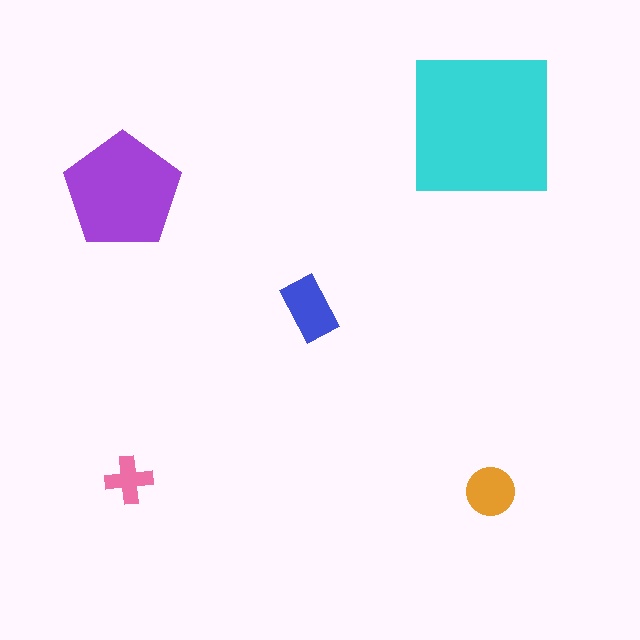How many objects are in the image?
There are 5 objects in the image.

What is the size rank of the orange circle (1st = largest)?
4th.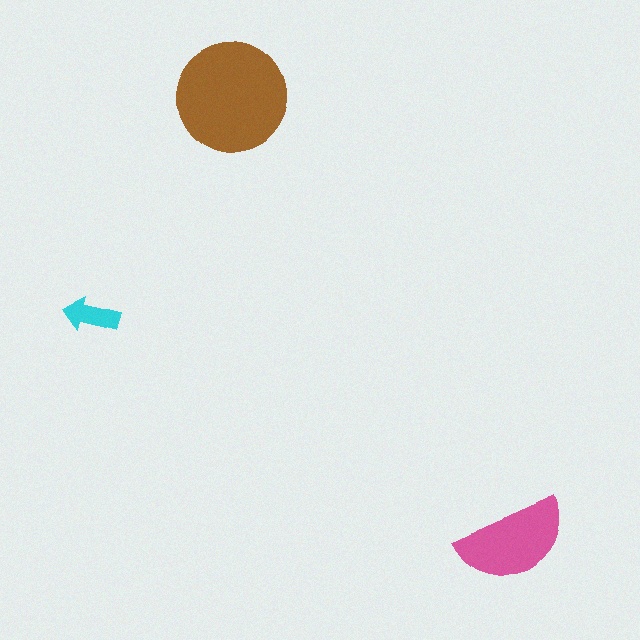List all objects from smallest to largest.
The cyan arrow, the pink semicircle, the brown circle.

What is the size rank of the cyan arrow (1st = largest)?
3rd.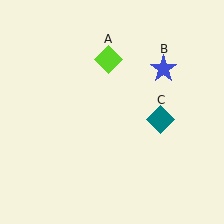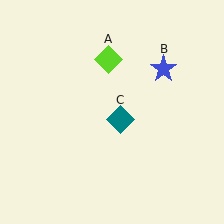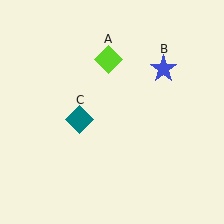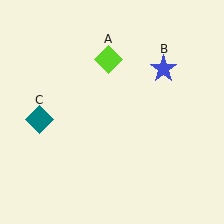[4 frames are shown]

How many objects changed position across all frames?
1 object changed position: teal diamond (object C).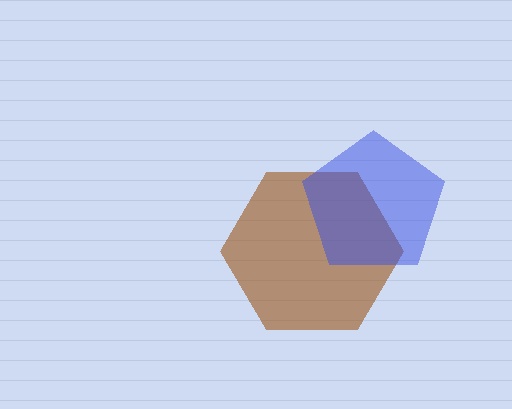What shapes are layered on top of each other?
The layered shapes are: a brown hexagon, a blue pentagon.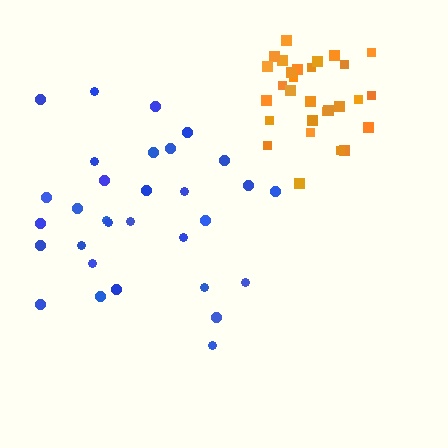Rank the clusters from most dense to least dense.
orange, blue.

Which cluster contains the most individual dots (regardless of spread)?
Blue (31).